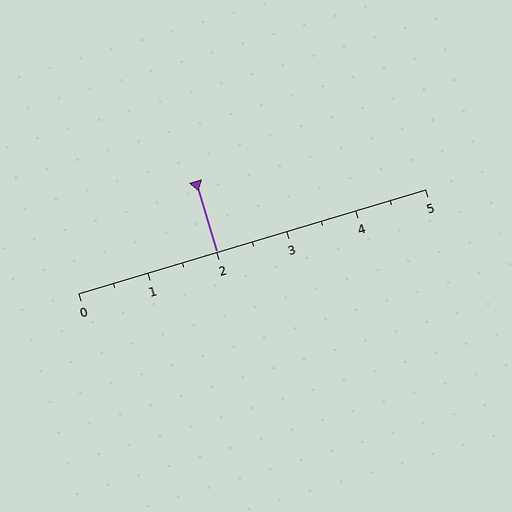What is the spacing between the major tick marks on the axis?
The major ticks are spaced 1 apart.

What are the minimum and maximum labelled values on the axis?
The axis runs from 0 to 5.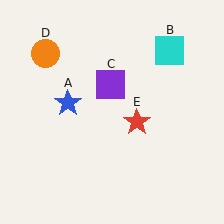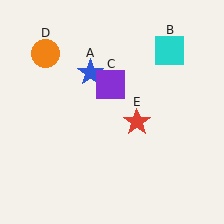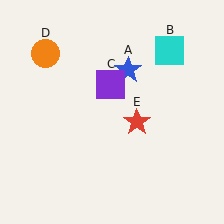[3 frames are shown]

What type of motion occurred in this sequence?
The blue star (object A) rotated clockwise around the center of the scene.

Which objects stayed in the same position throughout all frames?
Cyan square (object B) and purple square (object C) and orange circle (object D) and red star (object E) remained stationary.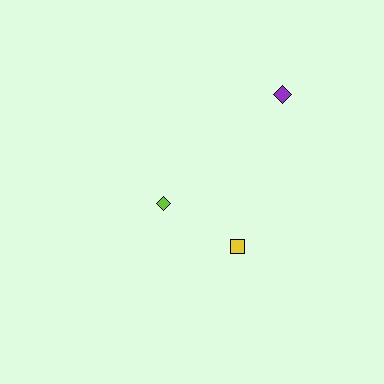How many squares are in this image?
There is 1 square.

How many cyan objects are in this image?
There are no cyan objects.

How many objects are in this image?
There are 3 objects.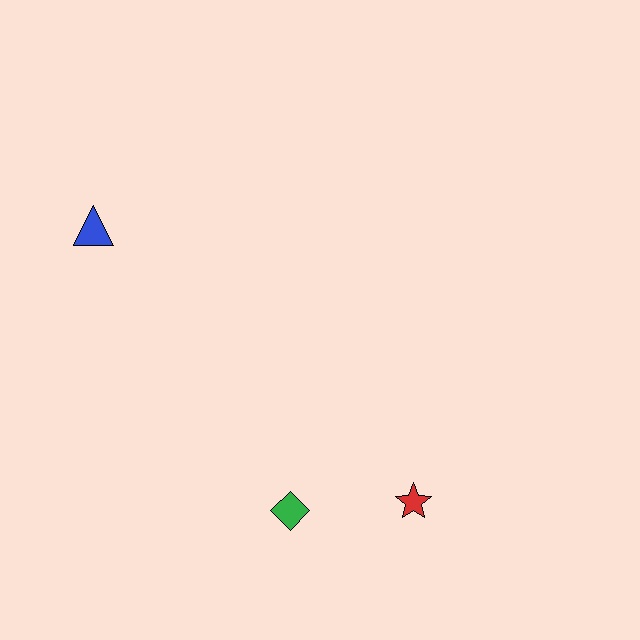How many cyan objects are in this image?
There are no cyan objects.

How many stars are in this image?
There is 1 star.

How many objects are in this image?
There are 3 objects.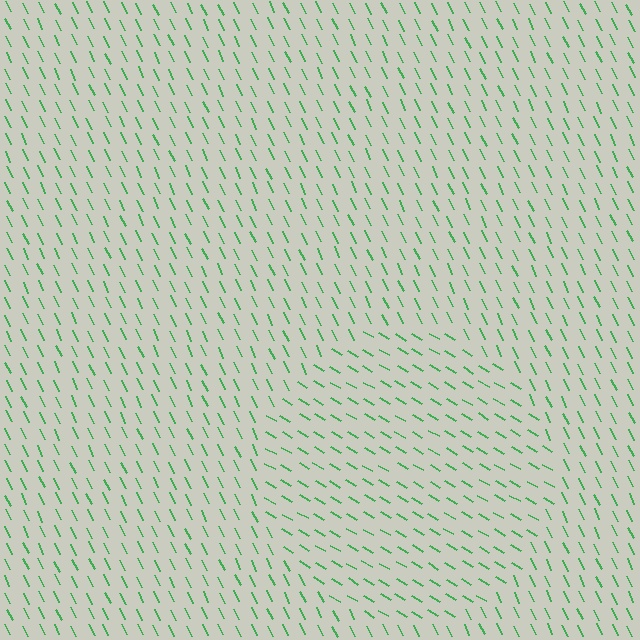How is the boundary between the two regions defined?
The boundary is defined purely by a change in line orientation (approximately 34 degrees difference). All lines are the same color and thickness.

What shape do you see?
I see a circle.